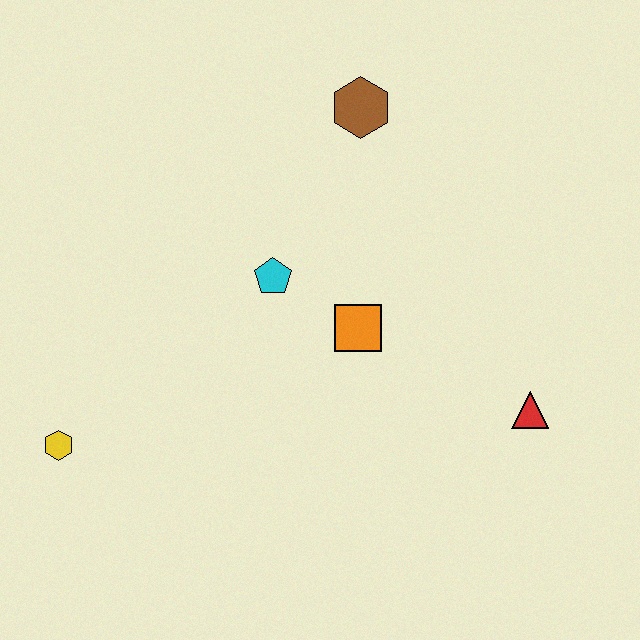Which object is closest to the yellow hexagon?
The cyan pentagon is closest to the yellow hexagon.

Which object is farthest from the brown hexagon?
The yellow hexagon is farthest from the brown hexagon.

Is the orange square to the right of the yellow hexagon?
Yes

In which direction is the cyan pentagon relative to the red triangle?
The cyan pentagon is to the left of the red triangle.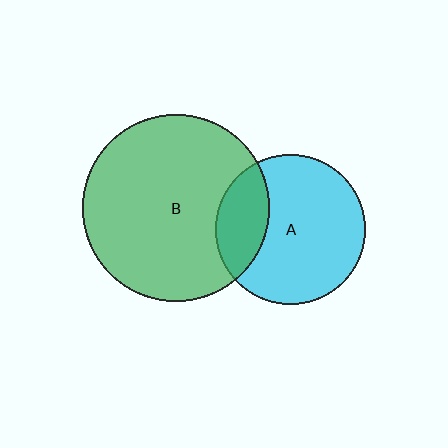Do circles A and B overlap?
Yes.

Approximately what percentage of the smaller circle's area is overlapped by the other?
Approximately 25%.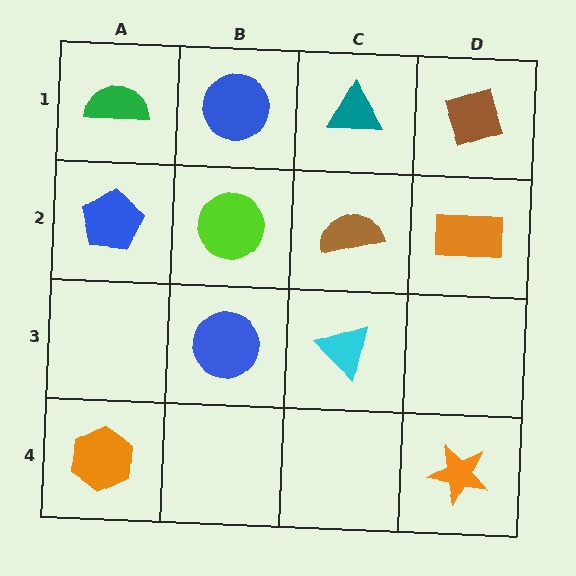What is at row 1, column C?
A teal triangle.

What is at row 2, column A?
A blue pentagon.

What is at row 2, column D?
An orange rectangle.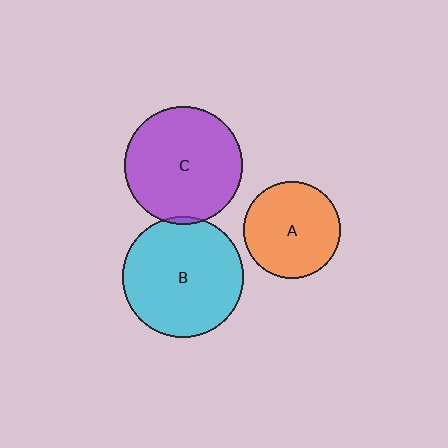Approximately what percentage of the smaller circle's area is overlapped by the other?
Approximately 5%.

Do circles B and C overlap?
Yes.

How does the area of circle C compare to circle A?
Approximately 1.5 times.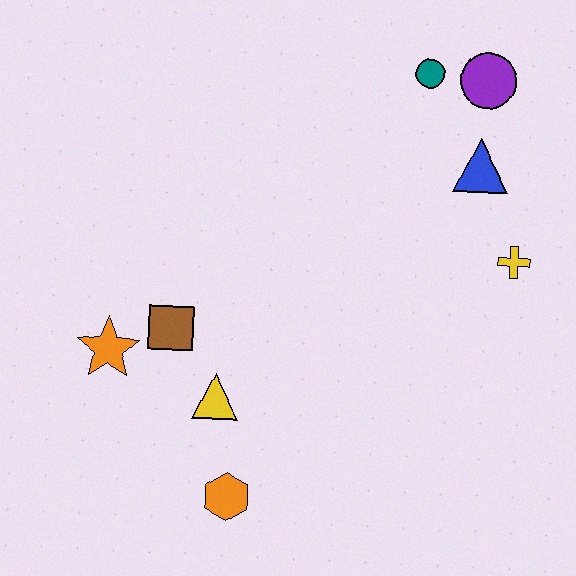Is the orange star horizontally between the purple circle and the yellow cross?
No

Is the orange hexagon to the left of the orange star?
No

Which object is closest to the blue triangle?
The purple circle is closest to the blue triangle.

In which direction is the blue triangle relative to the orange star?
The blue triangle is to the right of the orange star.